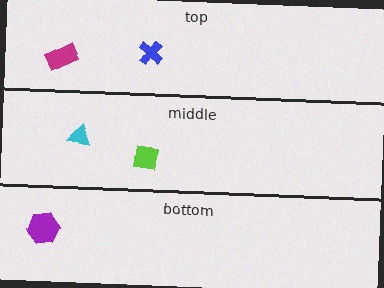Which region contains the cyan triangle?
The middle region.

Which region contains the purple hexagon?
The bottom region.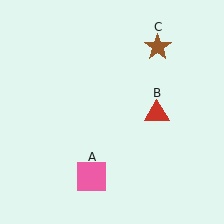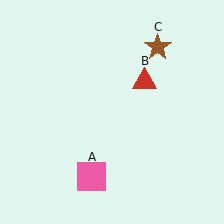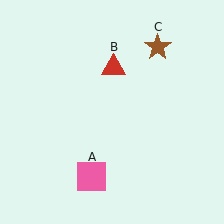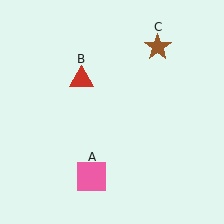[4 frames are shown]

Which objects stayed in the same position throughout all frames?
Pink square (object A) and brown star (object C) remained stationary.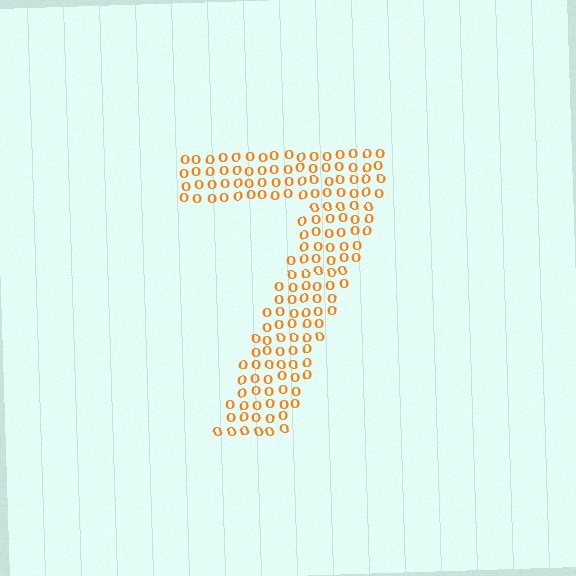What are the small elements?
The small elements are letter O's.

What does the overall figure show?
The overall figure shows the digit 7.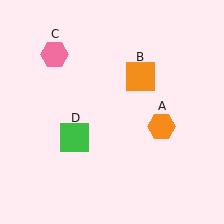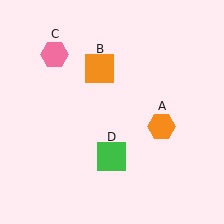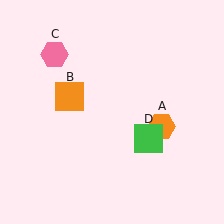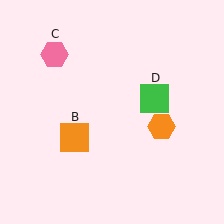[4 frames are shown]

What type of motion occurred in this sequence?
The orange square (object B), green square (object D) rotated counterclockwise around the center of the scene.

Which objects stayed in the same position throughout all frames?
Orange hexagon (object A) and pink hexagon (object C) remained stationary.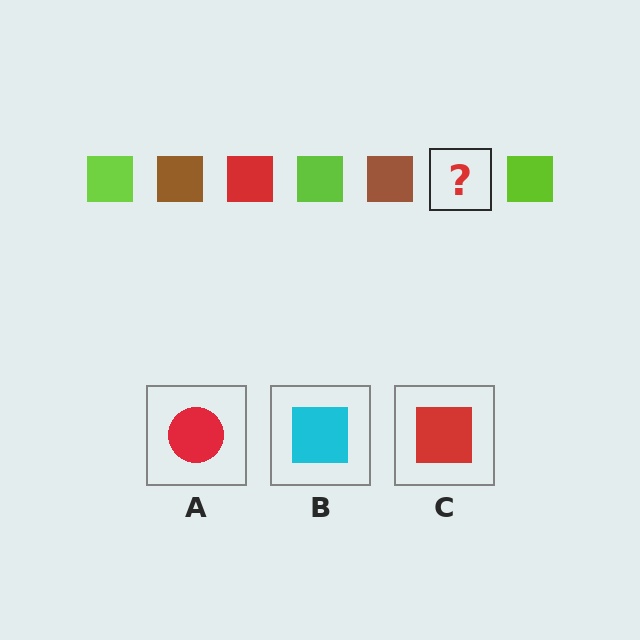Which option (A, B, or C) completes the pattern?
C.